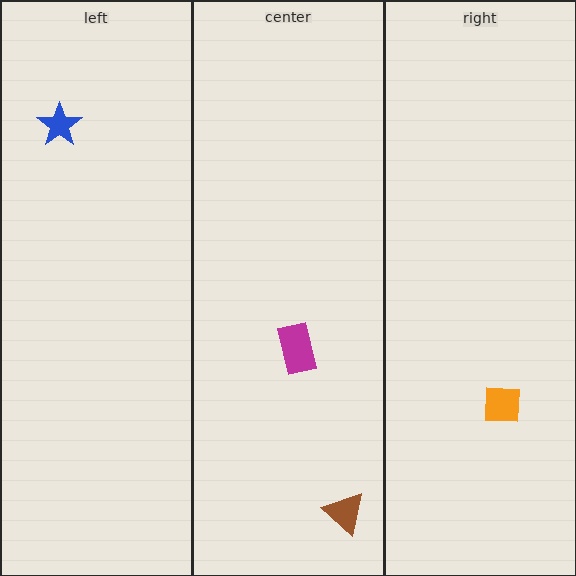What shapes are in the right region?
The orange square.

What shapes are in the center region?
The magenta rectangle, the brown triangle.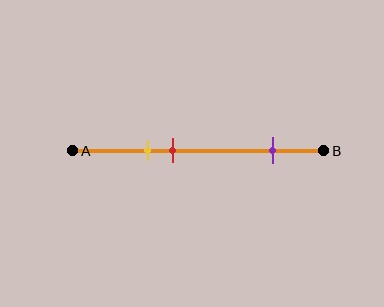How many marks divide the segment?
There are 3 marks dividing the segment.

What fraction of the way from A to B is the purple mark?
The purple mark is approximately 80% (0.8) of the way from A to B.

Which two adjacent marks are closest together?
The yellow and red marks are the closest adjacent pair.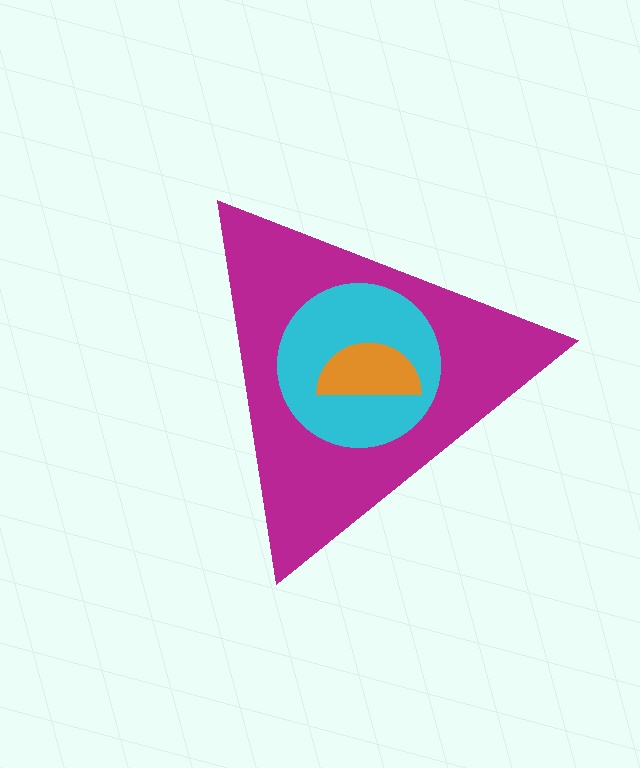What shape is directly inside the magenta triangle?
The cyan circle.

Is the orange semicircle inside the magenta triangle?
Yes.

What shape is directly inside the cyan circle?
The orange semicircle.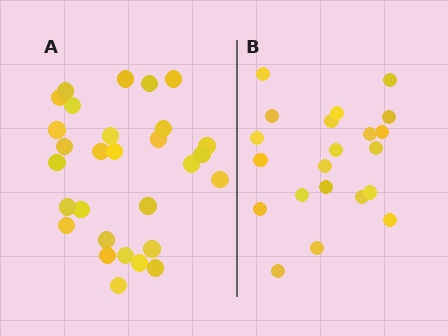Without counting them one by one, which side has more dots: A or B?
Region A (the left region) has more dots.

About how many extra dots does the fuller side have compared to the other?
Region A has roughly 8 or so more dots than region B.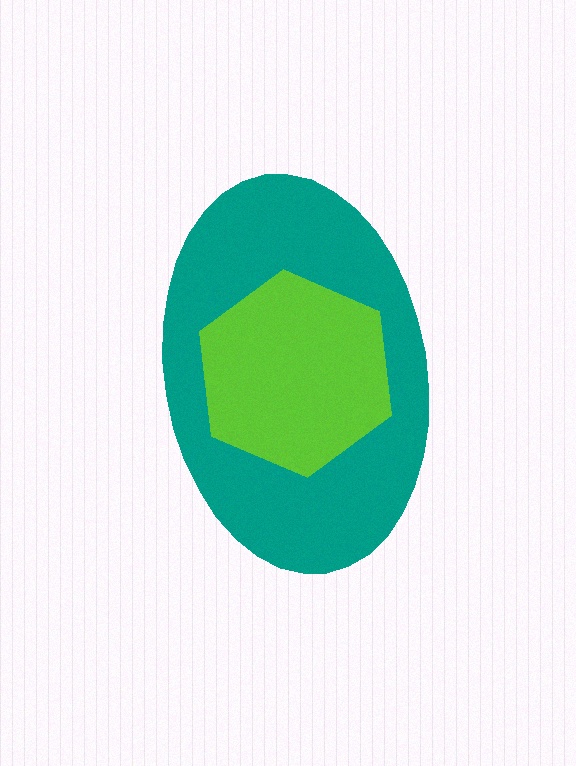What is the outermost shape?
The teal ellipse.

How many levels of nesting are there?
2.